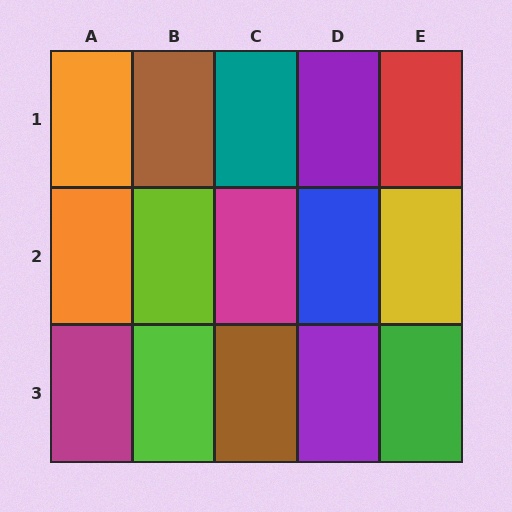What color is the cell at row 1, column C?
Teal.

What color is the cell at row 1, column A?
Orange.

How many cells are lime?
2 cells are lime.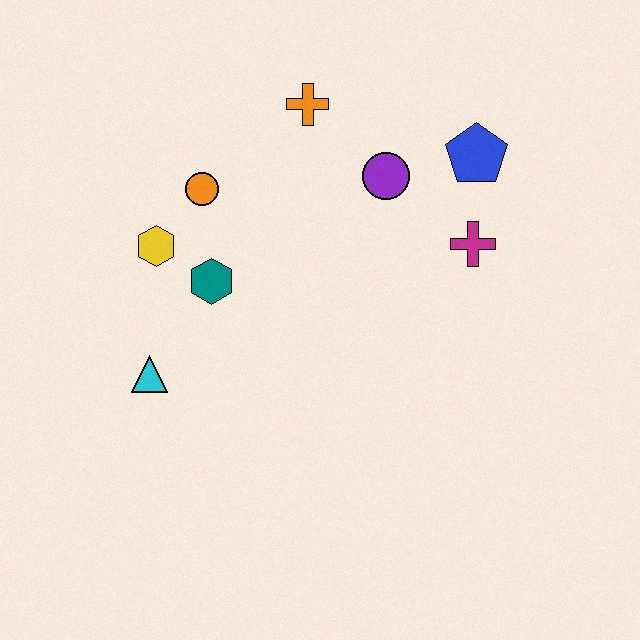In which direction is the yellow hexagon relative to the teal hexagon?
The yellow hexagon is to the left of the teal hexagon.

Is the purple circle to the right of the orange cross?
Yes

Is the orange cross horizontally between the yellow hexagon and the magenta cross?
Yes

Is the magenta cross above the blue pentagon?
No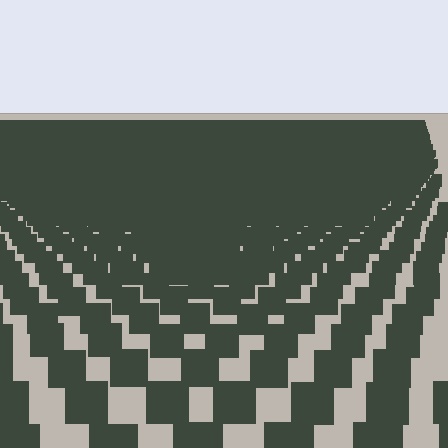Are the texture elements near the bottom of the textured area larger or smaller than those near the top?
Larger. Near the bottom, elements are closer to the viewer and appear at a bigger on-screen size.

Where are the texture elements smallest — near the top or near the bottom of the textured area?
Near the top.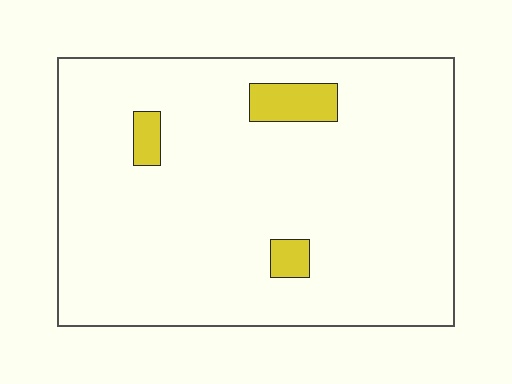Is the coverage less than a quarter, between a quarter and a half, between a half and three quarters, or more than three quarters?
Less than a quarter.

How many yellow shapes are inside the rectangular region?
3.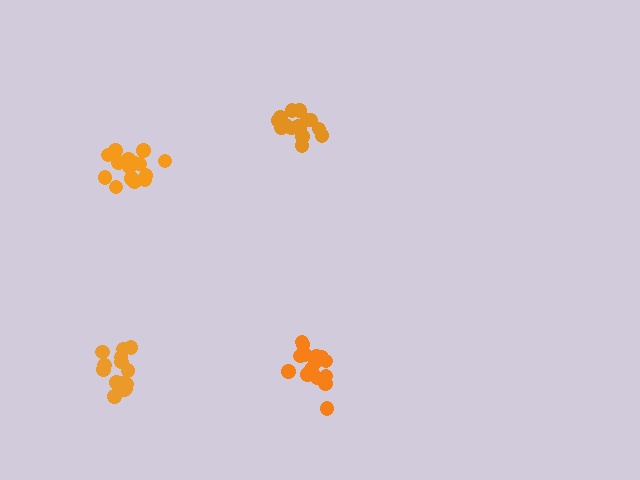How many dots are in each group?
Group 1: 16 dots, Group 2: 15 dots, Group 3: 15 dots, Group 4: 15 dots (61 total).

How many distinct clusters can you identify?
There are 4 distinct clusters.